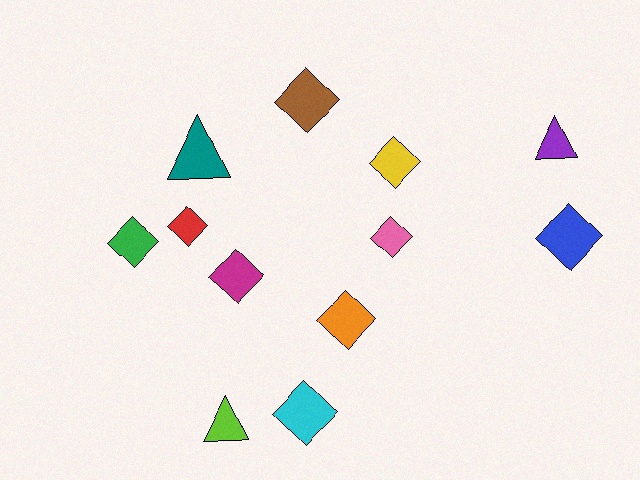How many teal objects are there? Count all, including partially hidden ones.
There is 1 teal object.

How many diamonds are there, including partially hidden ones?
There are 9 diamonds.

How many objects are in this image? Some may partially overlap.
There are 12 objects.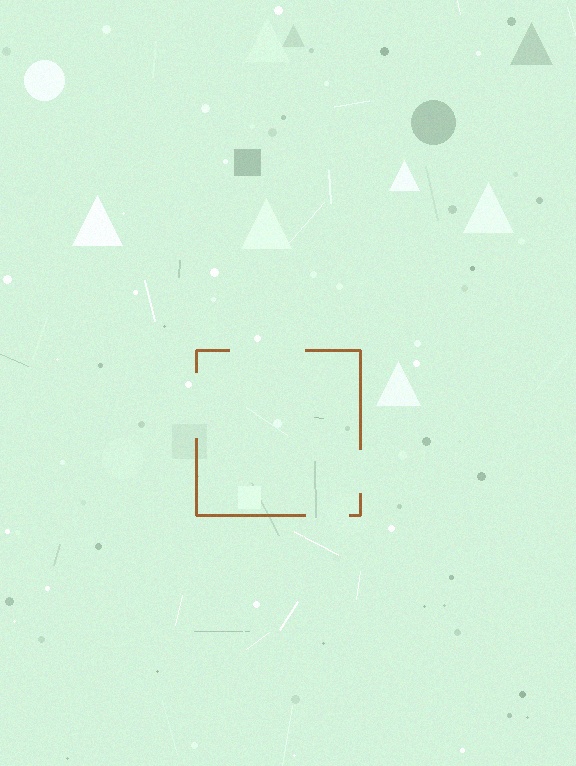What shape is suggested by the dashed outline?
The dashed outline suggests a square.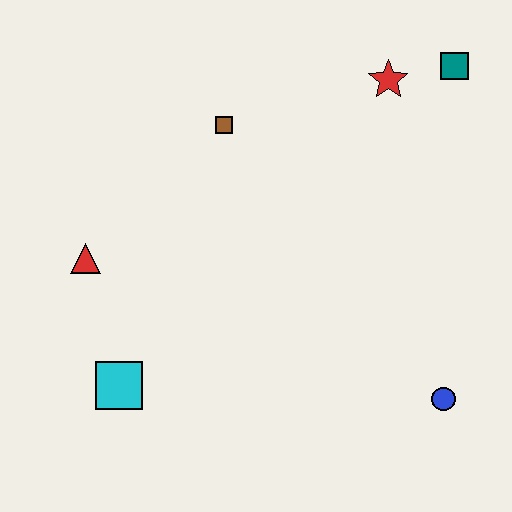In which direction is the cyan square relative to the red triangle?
The cyan square is below the red triangle.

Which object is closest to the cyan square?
The red triangle is closest to the cyan square.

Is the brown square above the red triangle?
Yes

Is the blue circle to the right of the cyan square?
Yes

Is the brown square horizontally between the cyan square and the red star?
Yes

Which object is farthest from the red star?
The cyan square is farthest from the red star.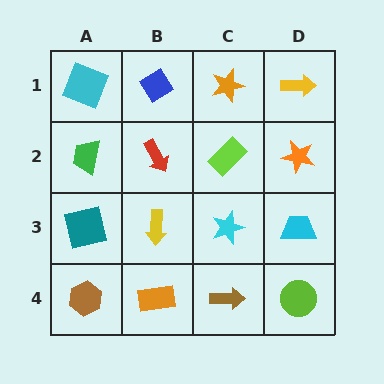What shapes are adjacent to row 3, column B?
A red arrow (row 2, column B), an orange rectangle (row 4, column B), a teal square (row 3, column A), a cyan star (row 3, column C).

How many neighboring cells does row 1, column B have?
3.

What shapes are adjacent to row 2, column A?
A cyan square (row 1, column A), a teal square (row 3, column A), a red arrow (row 2, column B).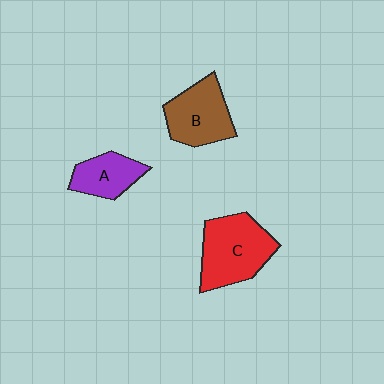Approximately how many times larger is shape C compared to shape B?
Approximately 1.2 times.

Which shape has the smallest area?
Shape A (purple).